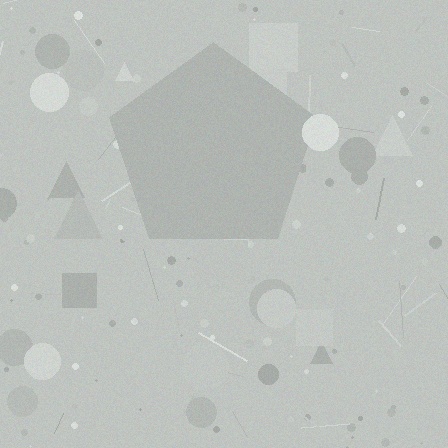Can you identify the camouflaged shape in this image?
The camouflaged shape is a pentagon.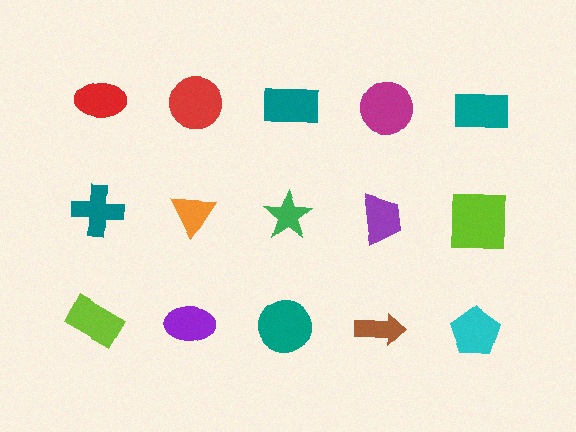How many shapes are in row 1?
5 shapes.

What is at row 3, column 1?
A lime rectangle.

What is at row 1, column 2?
A red circle.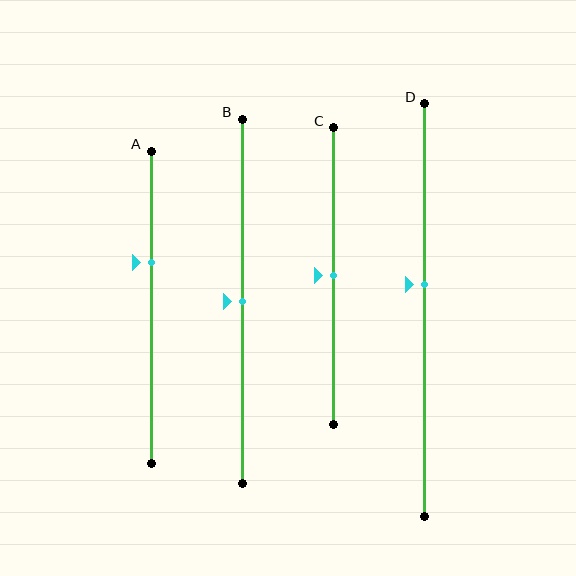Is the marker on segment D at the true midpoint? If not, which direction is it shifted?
No, the marker on segment D is shifted upward by about 6% of the segment length.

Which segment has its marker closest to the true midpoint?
Segment B has its marker closest to the true midpoint.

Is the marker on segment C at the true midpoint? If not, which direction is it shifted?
Yes, the marker on segment C is at the true midpoint.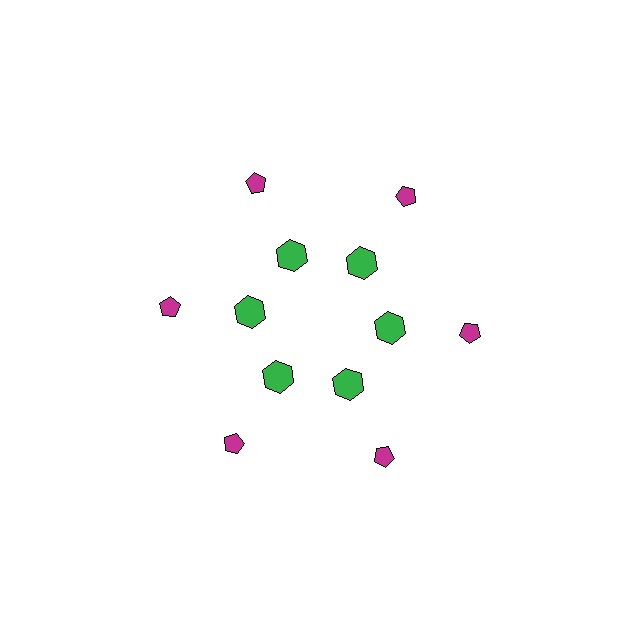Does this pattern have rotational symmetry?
Yes, this pattern has 6-fold rotational symmetry. It looks the same after rotating 60 degrees around the center.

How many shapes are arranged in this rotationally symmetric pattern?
There are 12 shapes, arranged in 6 groups of 2.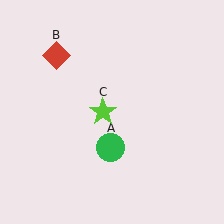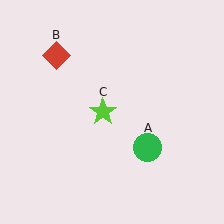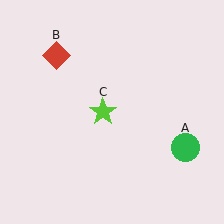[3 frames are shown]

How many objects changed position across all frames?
1 object changed position: green circle (object A).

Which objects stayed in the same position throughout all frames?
Red diamond (object B) and lime star (object C) remained stationary.